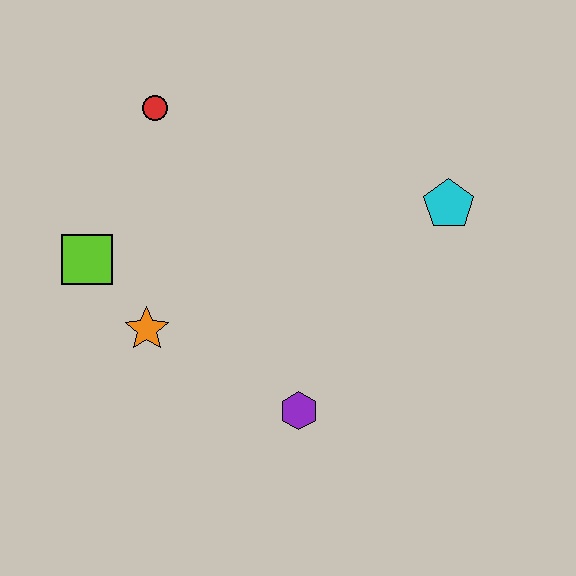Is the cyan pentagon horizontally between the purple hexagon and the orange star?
No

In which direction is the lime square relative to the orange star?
The lime square is above the orange star.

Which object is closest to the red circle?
The lime square is closest to the red circle.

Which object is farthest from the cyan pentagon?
The lime square is farthest from the cyan pentagon.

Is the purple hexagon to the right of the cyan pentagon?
No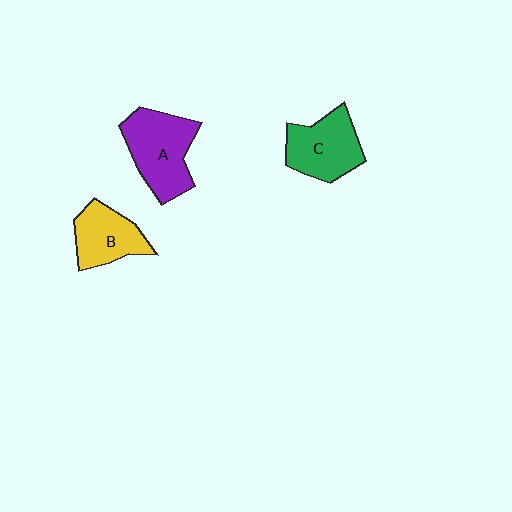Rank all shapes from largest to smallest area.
From largest to smallest: A (purple), C (green), B (yellow).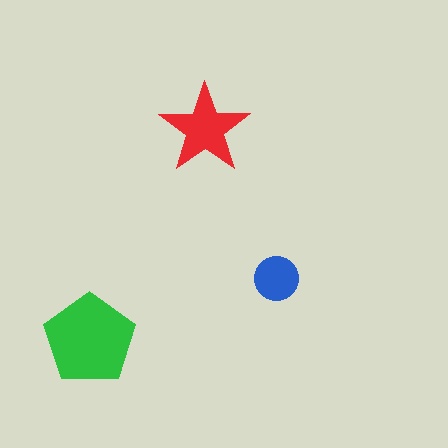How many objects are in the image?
There are 3 objects in the image.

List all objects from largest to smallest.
The green pentagon, the red star, the blue circle.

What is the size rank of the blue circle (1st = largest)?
3rd.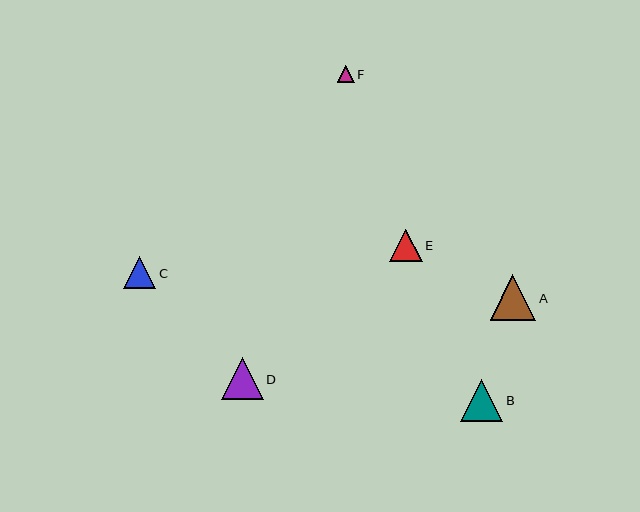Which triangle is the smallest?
Triangle F is the smallest with a size of approximately 17 pixels.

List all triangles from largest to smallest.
From largest to smallest: A, B, D, E, C, F.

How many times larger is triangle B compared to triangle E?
Triangle B is approximately 1.3 times the size of triangle E.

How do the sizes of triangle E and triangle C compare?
Triangle E and triangle C are approximately the same size.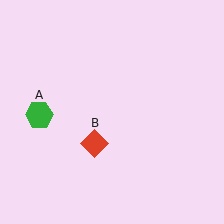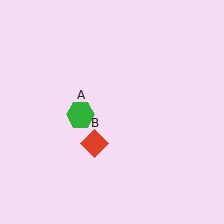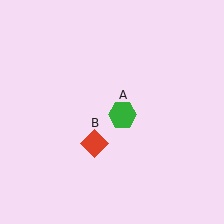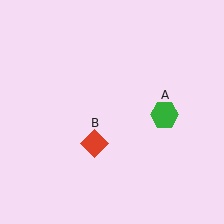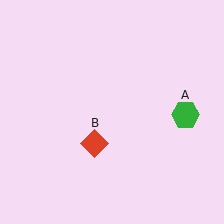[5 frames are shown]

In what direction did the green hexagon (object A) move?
The green hexagon (object A) moved right.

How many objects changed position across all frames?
1 object changed position: green hexagon (object A).